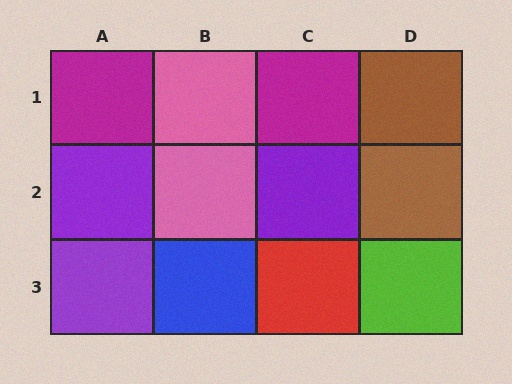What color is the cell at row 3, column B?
Blue.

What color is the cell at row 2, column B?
Pink.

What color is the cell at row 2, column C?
Purple.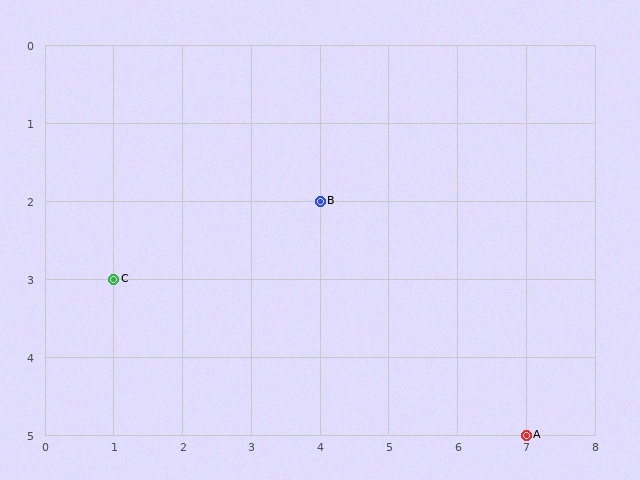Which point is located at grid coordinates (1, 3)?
Point C is at (1, 3).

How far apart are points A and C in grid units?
Points A and C are 6 columns and 2 rows apart (about 6.3 grid units diagonally).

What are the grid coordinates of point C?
Point C is at grid coordinates (1, 3).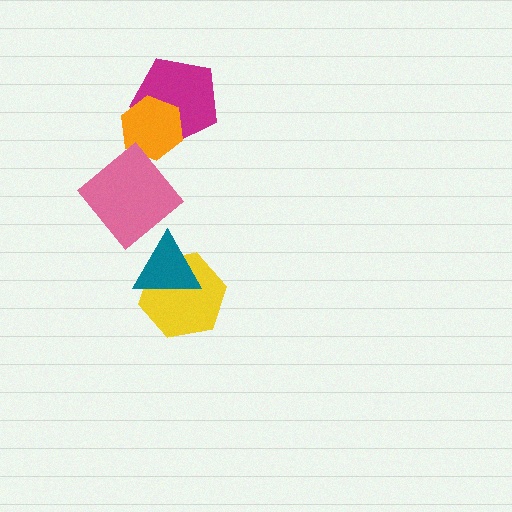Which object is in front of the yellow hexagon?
The teal triangle is in front of the yellow hexagon.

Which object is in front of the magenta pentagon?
The orange hexagon is in front of the magenta pentagon.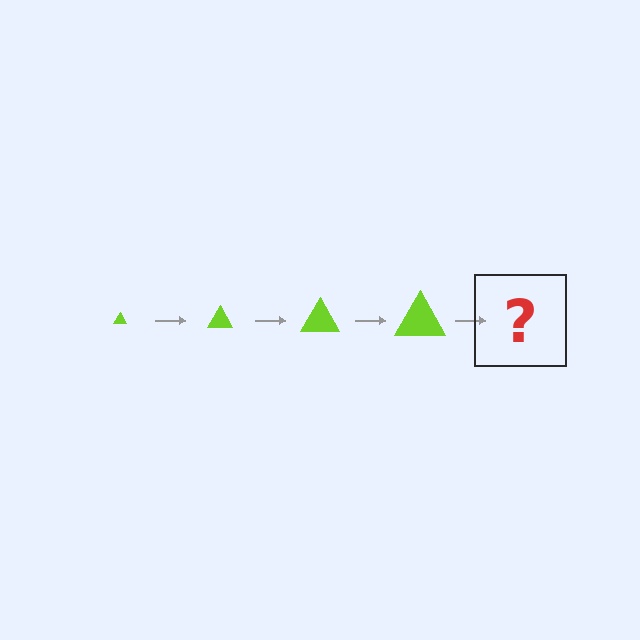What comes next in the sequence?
The next element should be a lime triangle, larger than the previous one.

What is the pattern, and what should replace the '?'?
The pattern is that the triangle gets progressively larger each step. The '?' should be a lime triangle, larger than the previous one.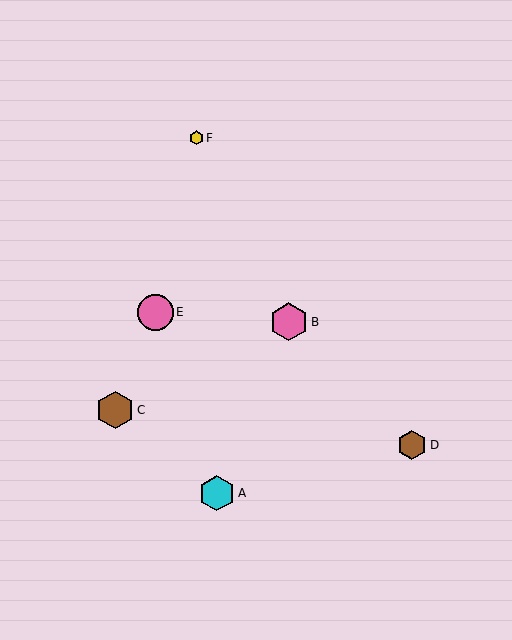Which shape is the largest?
The pink hexagon (labeled B) is the largest.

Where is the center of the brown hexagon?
The center of the brown hexagon is at (412, 445).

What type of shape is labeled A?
Shape A is a cyan hexagon.